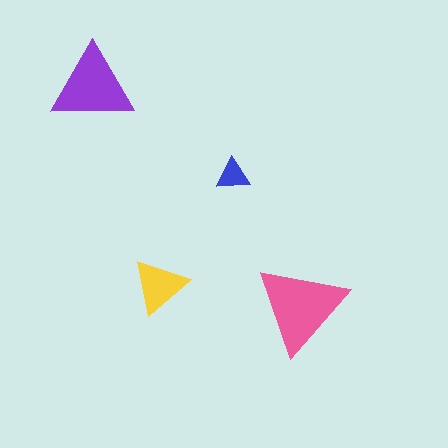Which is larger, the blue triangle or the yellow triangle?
The yellow one.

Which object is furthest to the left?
The purple triangle is leftmost.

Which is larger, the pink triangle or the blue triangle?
The pink one.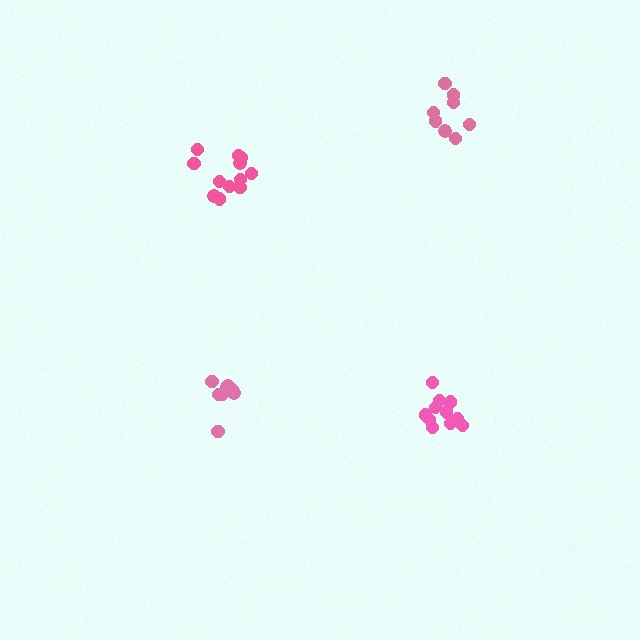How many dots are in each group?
Group 1: 8 dots, Group 2: 8 dots, Group 3: 11 dots, Group 4: 12 dots (39 total).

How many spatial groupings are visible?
There are 4 spatial groupings.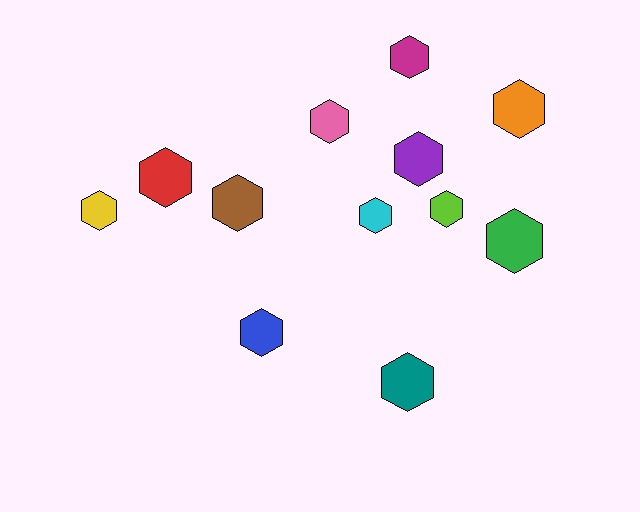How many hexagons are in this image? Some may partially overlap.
There are 12 hexagons.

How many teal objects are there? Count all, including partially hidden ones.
There is 1 teal object.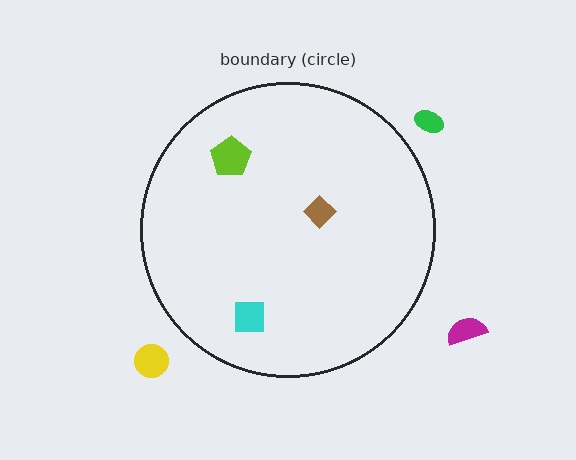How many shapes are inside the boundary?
3 inside, 3 outside.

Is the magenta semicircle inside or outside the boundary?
Outside.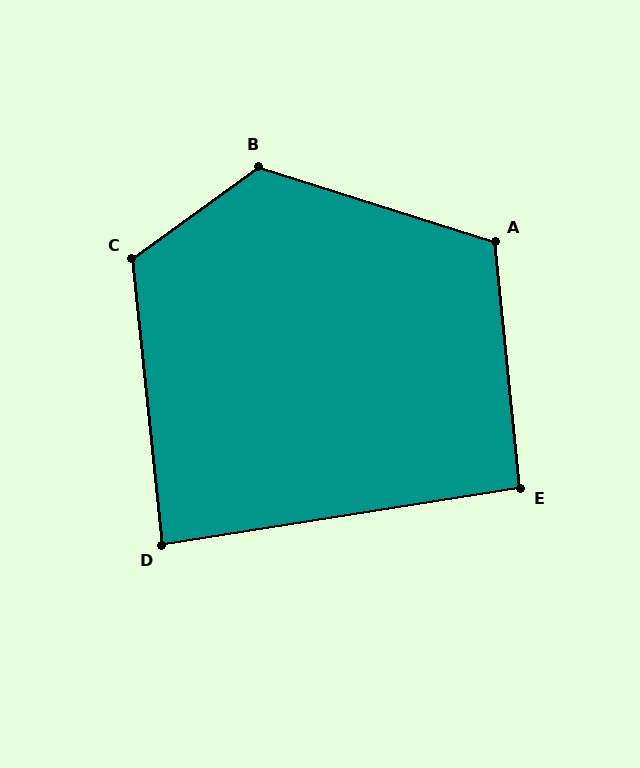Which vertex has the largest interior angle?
B, at approximately 126 degrees.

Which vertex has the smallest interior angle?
D, at approximately 87 degrees.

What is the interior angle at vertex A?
Approximately 113 degrees (obtuse).